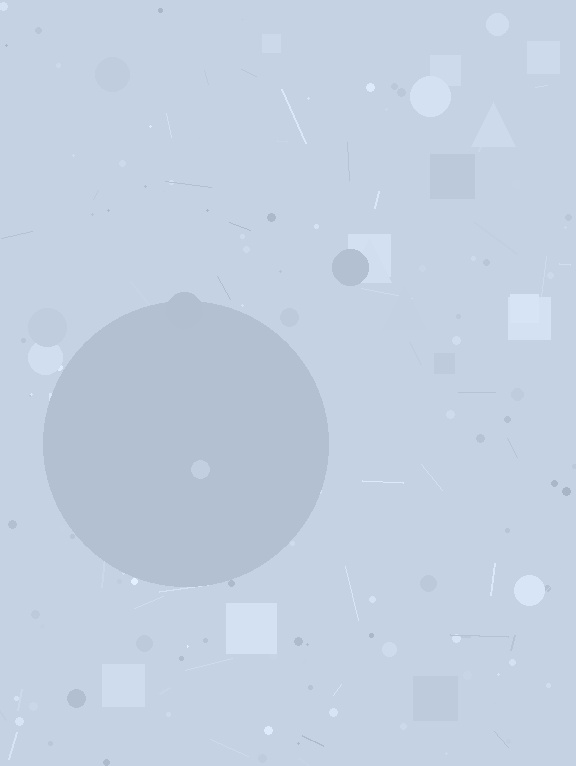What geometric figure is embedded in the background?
A circle is embedded in the background.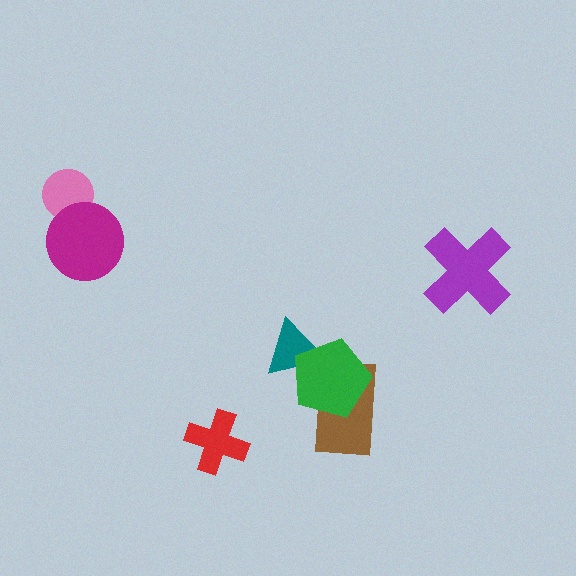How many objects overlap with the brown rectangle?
1 object overlaps with the brown rectangle.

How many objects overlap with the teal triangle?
1 object overlaps with the teal triangle.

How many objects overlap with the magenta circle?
1 object overlaps with the magenta circle.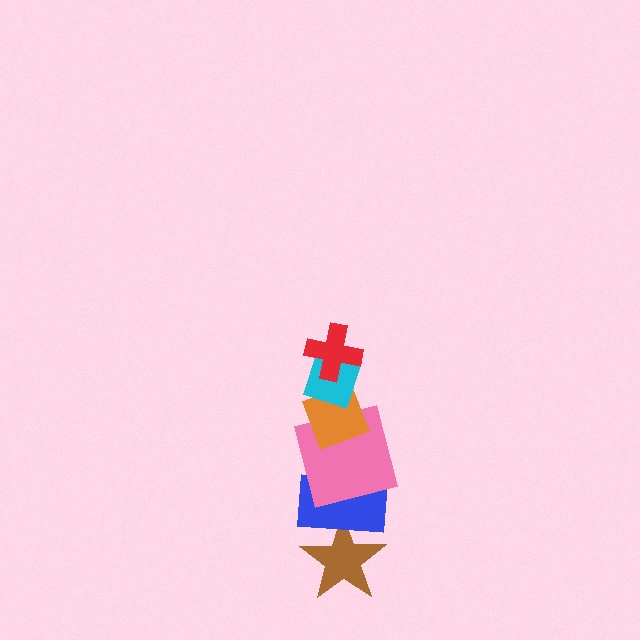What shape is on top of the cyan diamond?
The red cross is on top of the cyan diamond.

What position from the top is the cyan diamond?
The cyan diamond is 2nd from the top.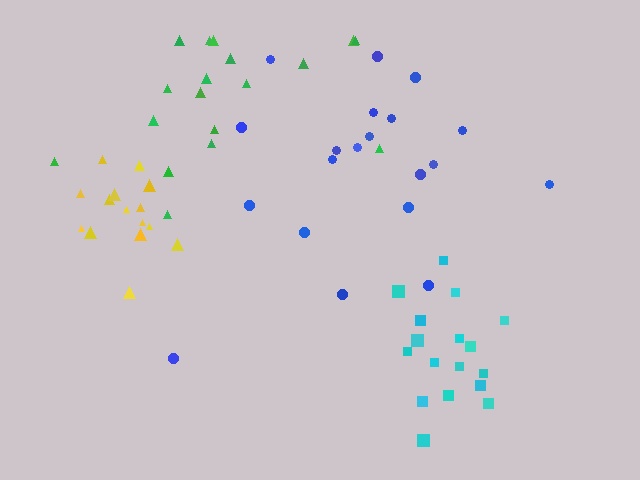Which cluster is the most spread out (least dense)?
Blue.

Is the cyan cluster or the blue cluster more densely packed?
Cyan.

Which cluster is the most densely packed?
Yellow.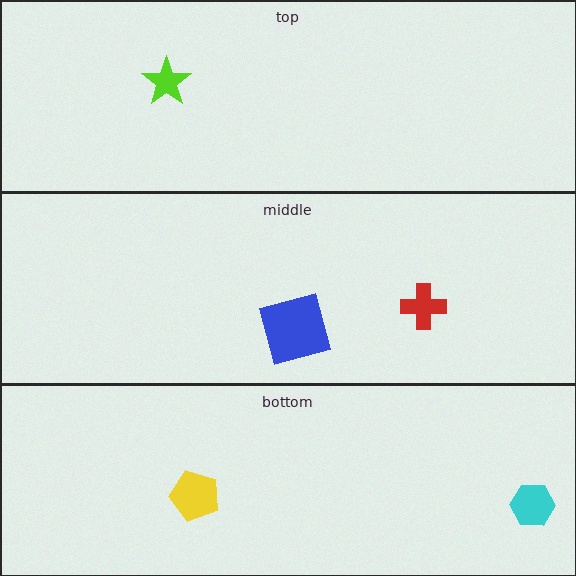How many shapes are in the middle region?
2.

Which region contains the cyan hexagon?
The bottom region.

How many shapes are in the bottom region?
2.